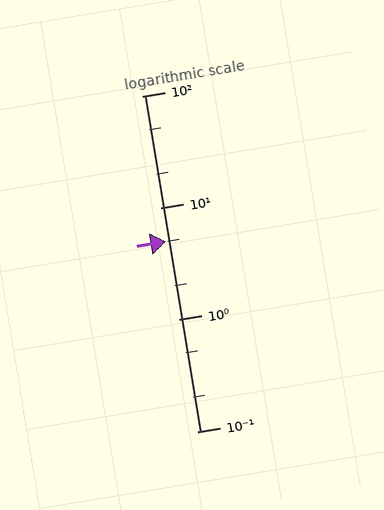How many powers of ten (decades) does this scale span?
The scale spans 3 decades, from 0.1 to 100.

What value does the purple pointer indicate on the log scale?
The pointer indicates approximately 5.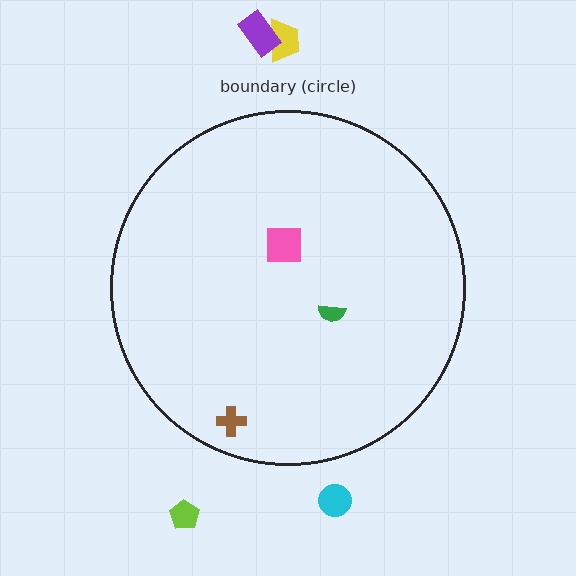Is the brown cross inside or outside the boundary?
Inside.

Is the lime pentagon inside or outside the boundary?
Outside.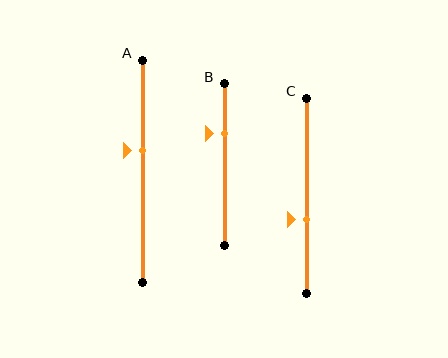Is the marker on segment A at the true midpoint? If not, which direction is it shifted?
No, the marker on segment A is shifted upward by about 9% of the segment length.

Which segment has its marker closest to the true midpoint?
Segment A has its marker closest to the true midpoint.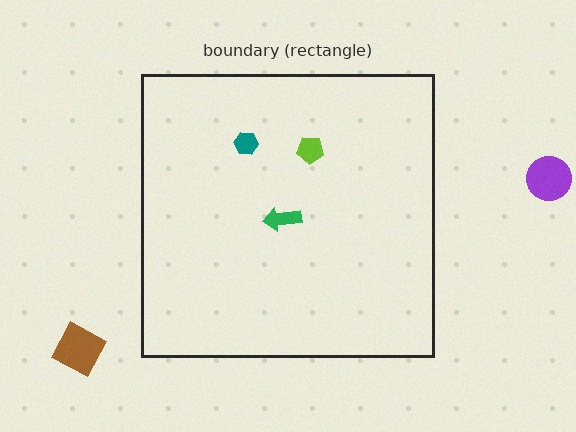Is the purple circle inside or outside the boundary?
Outside.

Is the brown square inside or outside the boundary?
Outside.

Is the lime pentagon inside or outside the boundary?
Inside.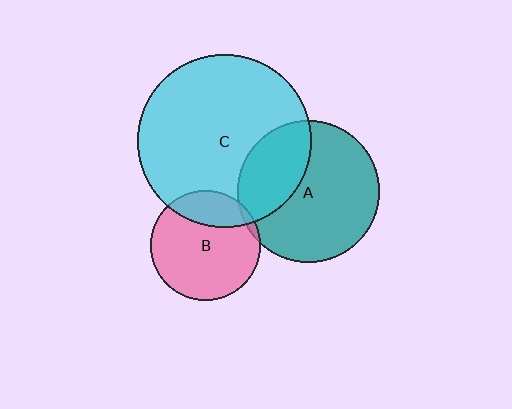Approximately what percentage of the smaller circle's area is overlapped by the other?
Approximately 5%.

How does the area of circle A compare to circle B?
Approximately 1.7 times.